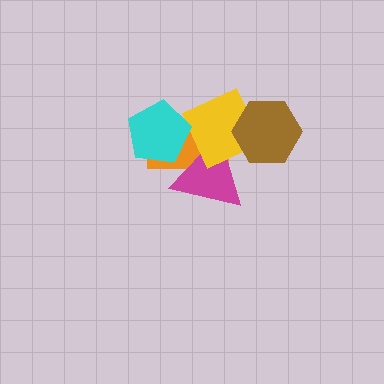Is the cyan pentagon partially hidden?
No, no other shape covers it.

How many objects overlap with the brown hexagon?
1 object overlaps with the brown hexagon.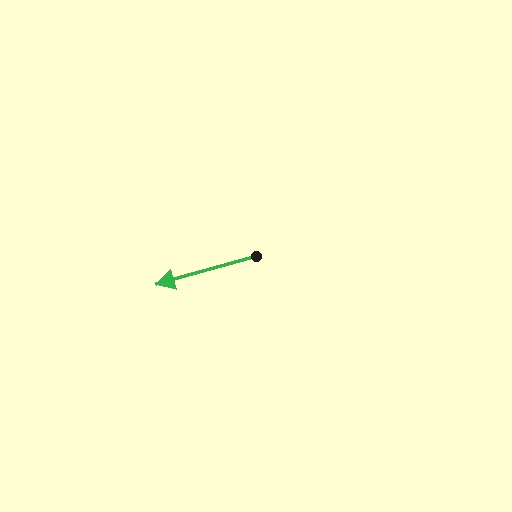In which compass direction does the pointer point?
West.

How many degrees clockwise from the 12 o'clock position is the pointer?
Approximately 254 degrees.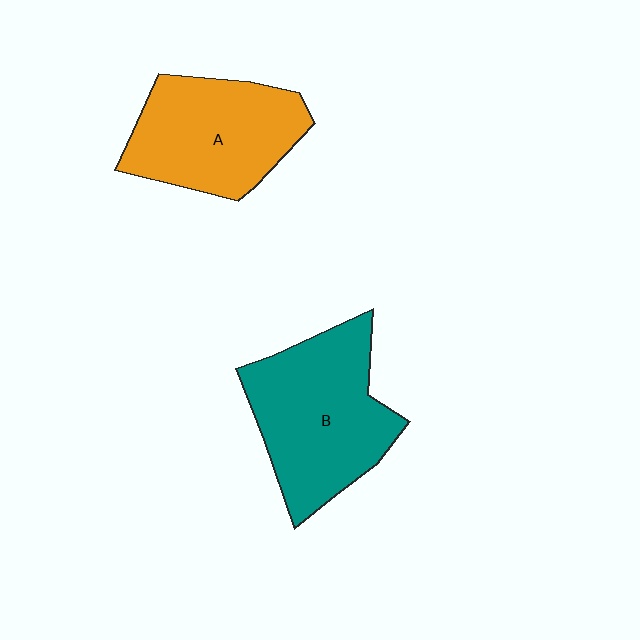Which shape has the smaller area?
Shape A (orange).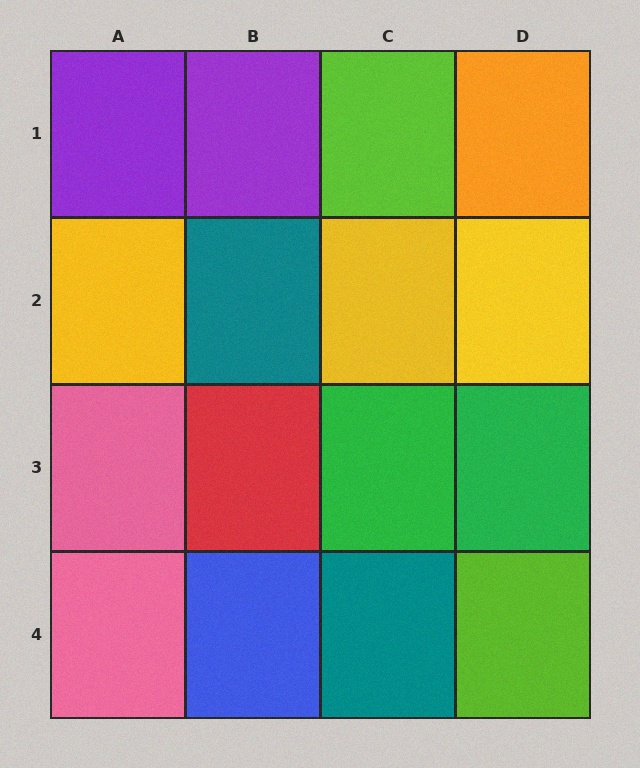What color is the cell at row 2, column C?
Yellow.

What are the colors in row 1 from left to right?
Purple, purple, lime, orange.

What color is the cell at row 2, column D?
Yellow.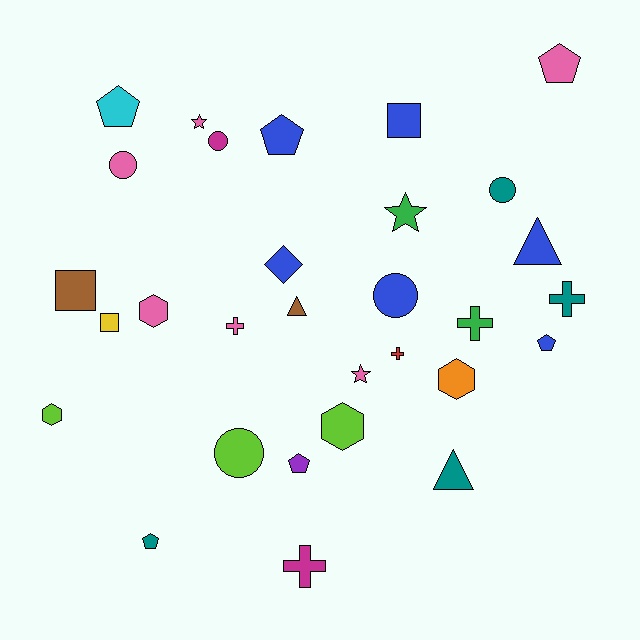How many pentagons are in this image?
There are 6 pentagons.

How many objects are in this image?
There are 30 objects.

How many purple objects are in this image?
There is 1 purple object.